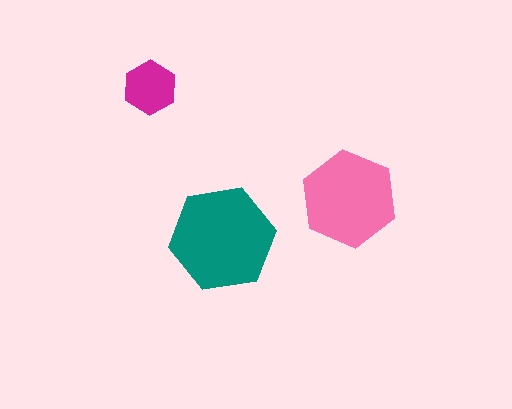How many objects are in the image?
There are 3 objects in the image.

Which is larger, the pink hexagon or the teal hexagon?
The teal one.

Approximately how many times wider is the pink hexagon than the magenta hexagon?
About 2 times wider.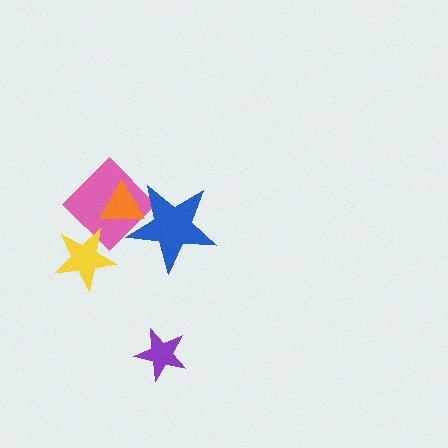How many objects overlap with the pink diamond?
3 objects overlap with the pink diamond.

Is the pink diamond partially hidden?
Yes, it is partially covered by another shape.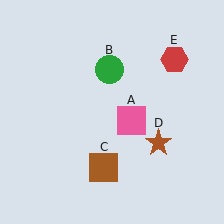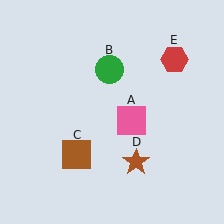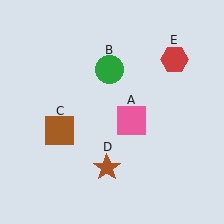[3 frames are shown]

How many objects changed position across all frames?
2 objects changed position: brown square (object C), brown star (object D).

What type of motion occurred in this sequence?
The brown square (object C), brown star (object D) rotated clockwise around the center of the scene.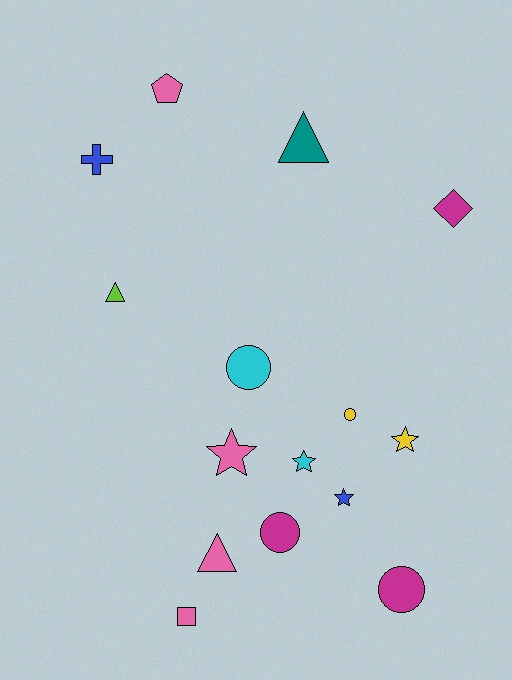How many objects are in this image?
There are 15 objects.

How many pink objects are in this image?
There are 4 pink objects.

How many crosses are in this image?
There is 1 cross.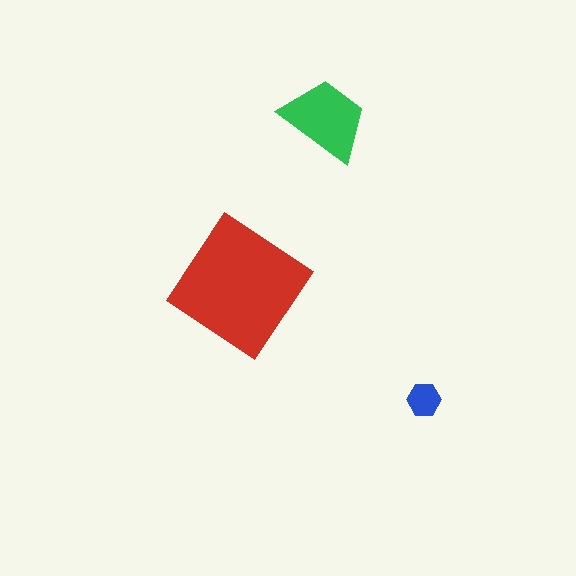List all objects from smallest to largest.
The blue hexagon, the green trapezoid, the red diamond.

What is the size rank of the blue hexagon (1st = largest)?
3rd.